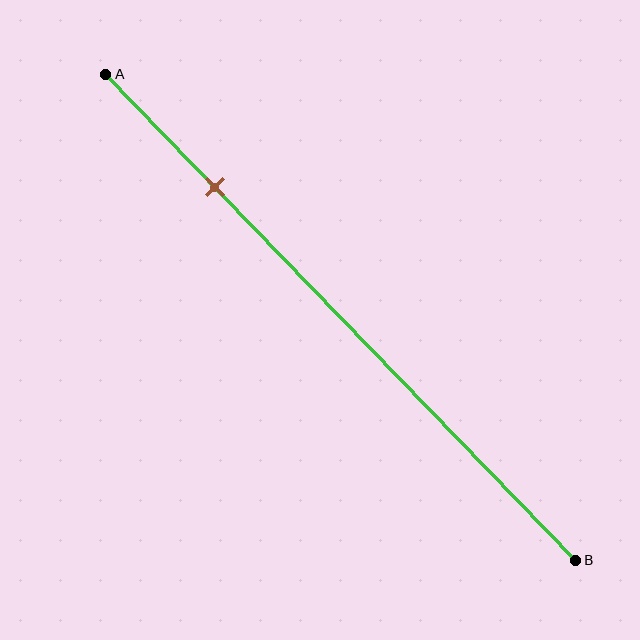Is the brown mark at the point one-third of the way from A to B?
No, the mark is at about 25% from A, not at the 33% one-third point.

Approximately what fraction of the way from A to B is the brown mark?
The brown mark is approximately 25% of the way from A to B.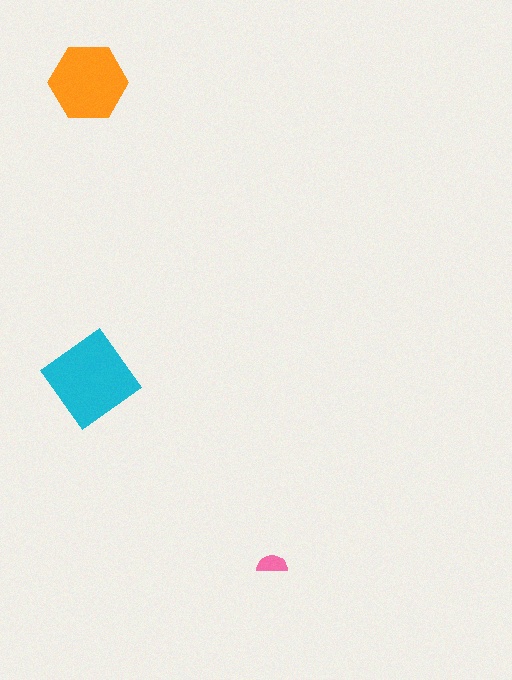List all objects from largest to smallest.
The cyan diamond, the orange hexagon, the pink semicircle.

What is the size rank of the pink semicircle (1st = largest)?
3rd.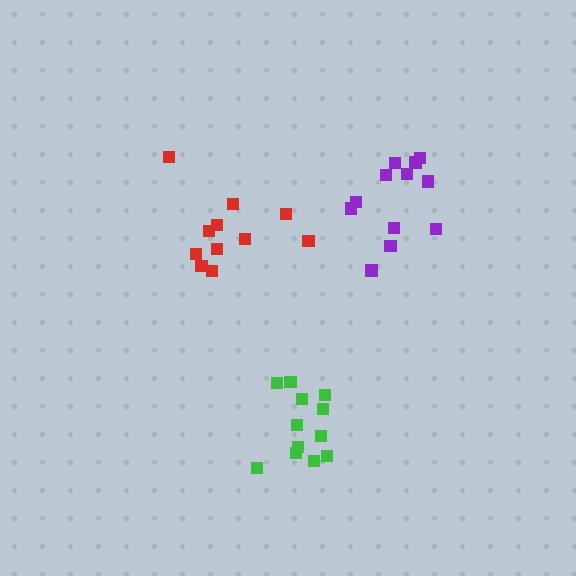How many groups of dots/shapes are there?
There are 3 groups.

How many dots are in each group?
Group 1: 12 dots, Group 2: 12 dots, Group 3: 11 dots (35 total).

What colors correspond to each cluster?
The clusters are colored: purple, green, red.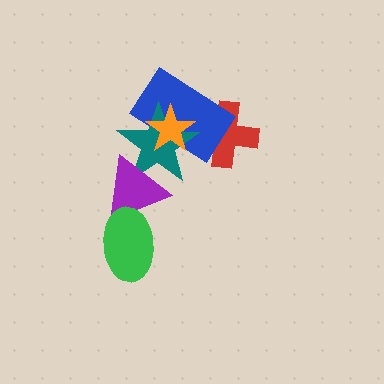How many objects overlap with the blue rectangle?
3 objects overlap with the blue rectangle.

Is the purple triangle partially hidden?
Yes, it is partially covered by another shape.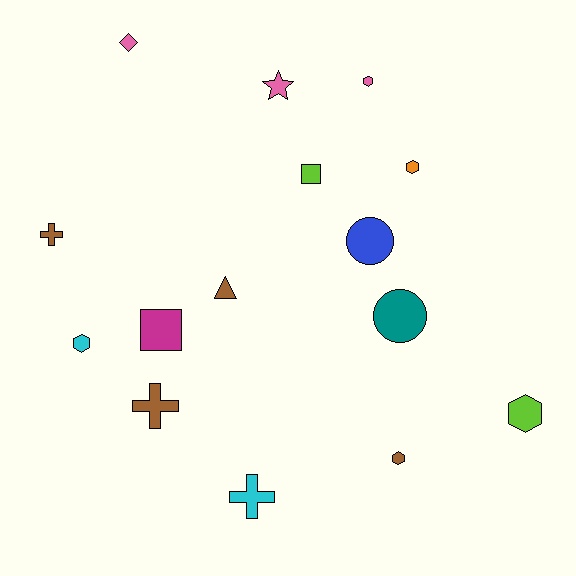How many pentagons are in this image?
There are no pentagons.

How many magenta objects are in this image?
There is 1 magenta object.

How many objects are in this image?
There are 15 objects.